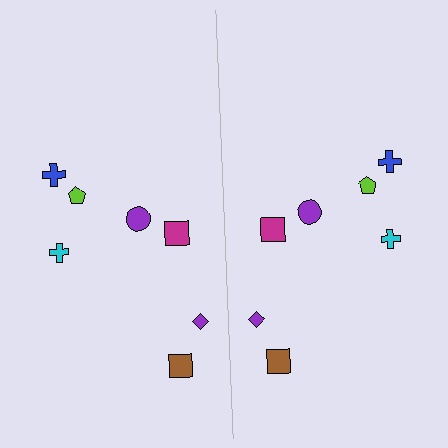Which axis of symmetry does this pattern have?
The pattern has a vertical axis of symmetry running through the center of the image.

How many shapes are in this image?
There are 14 shapes in this image.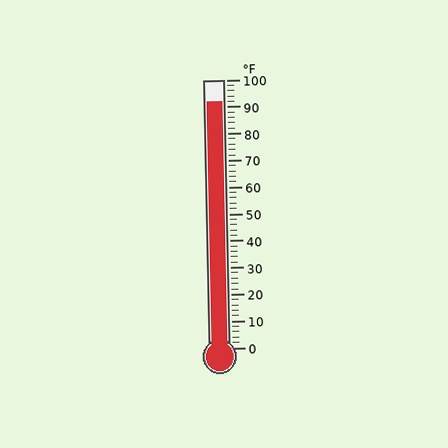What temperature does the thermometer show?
The thermometer shows approximately 92°F.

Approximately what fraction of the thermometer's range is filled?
The thermometer is filled to approximately 90% of its range.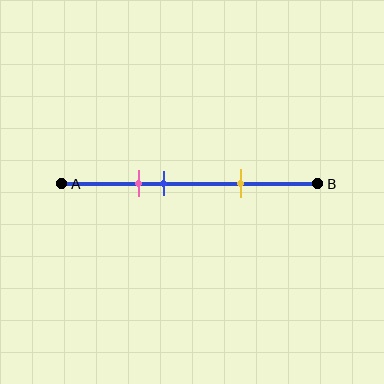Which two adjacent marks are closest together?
The pink and blue marks are the closest adjacent pair.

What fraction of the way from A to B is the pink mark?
The pink mark is approximately 30% (0.3) of the way from A to B.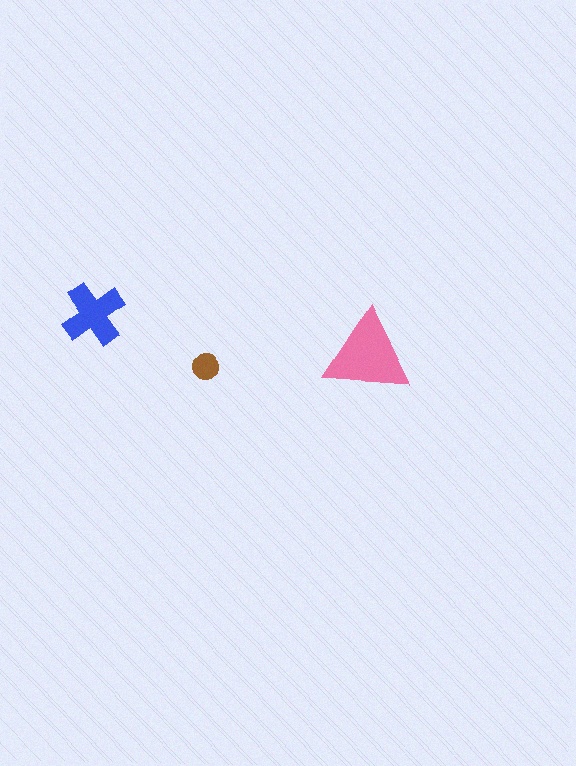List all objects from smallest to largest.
The brown circle, the blue cross, the pink triangle.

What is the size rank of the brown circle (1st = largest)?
3rd.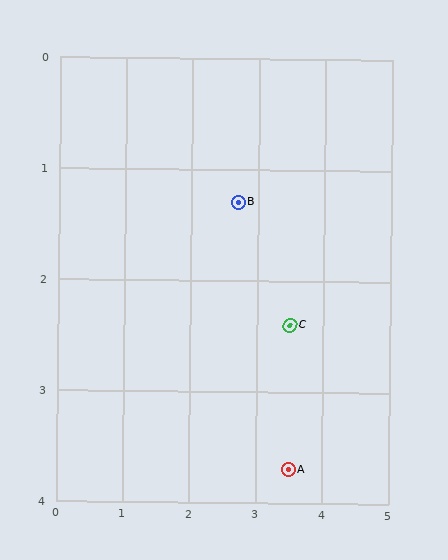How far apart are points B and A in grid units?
Points B and A are about 2.5 grid units apart.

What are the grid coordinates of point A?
Point A is at approximately (3.5, 3.7).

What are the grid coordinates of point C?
Point C is at approximately (3.5, 2.4).